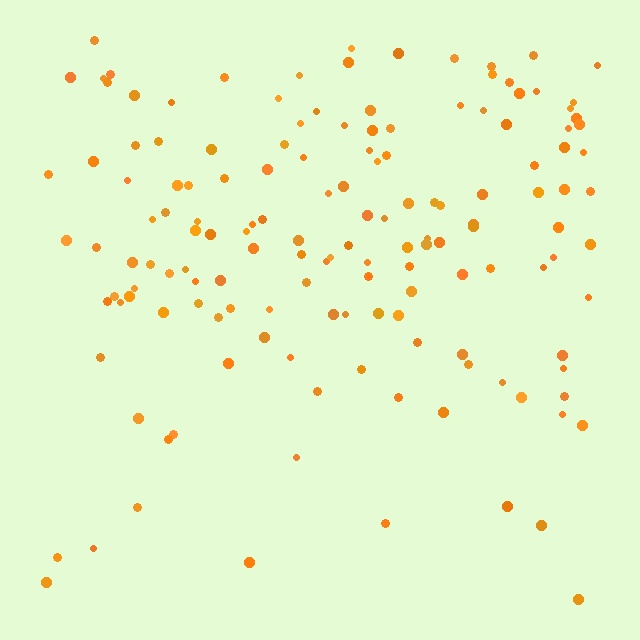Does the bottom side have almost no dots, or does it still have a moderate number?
Still a moderate number, just noticeably fewer than the top.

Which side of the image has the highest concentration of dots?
The top.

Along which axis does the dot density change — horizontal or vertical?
Vertical.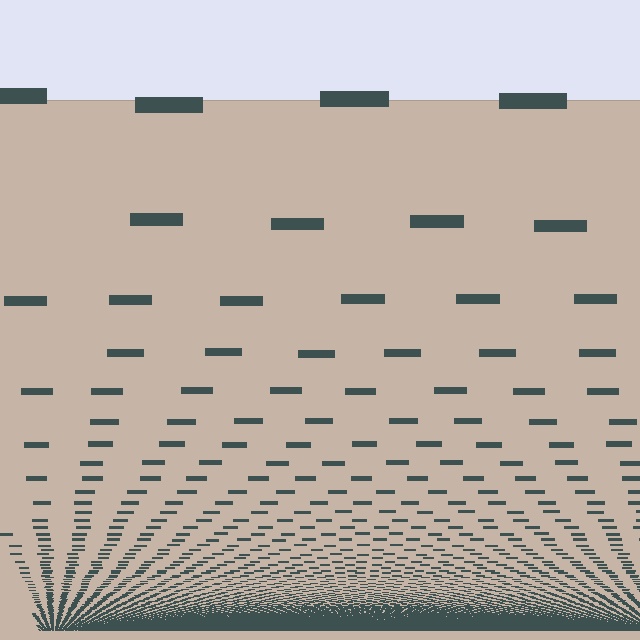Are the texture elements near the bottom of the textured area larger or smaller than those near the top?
Smaller. The gradient is inverted — elements near the bottom are smaller and denser.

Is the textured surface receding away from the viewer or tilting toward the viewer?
The surface appears to tilt toward the viewer. Texture elements get larger and sparser toward the top.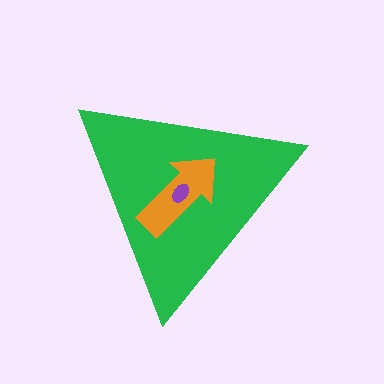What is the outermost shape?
The green triangle.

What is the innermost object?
The purple ellipse.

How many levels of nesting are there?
3.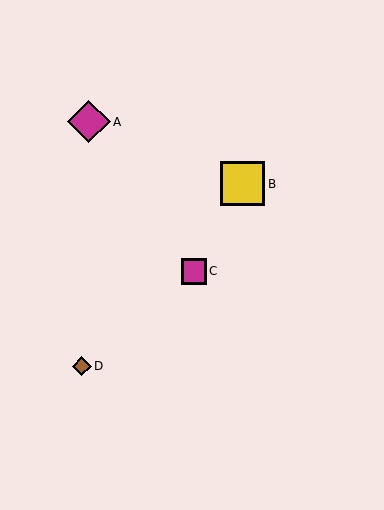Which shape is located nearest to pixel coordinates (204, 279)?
The magenta square (labeled C) at (194, 271) is nearest to that location.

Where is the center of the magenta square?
The center of the magenta square is at (194, 271).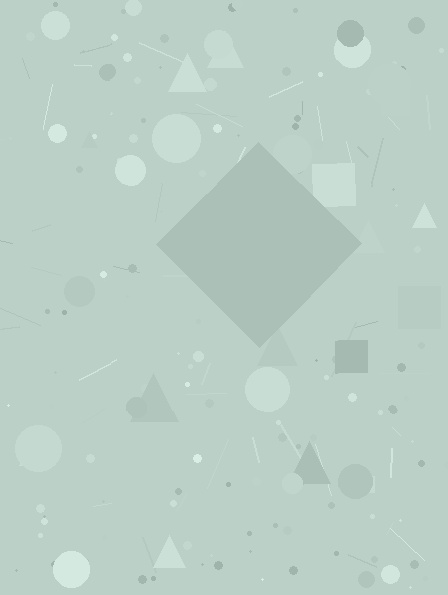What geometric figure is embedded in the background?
A diamond is embedded in the background.